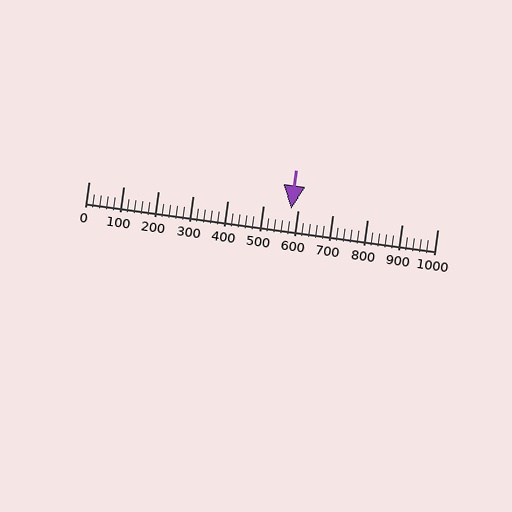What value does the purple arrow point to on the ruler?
The purple arrow points to approximately 580.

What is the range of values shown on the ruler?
The ruler shows values from 0 to 1000.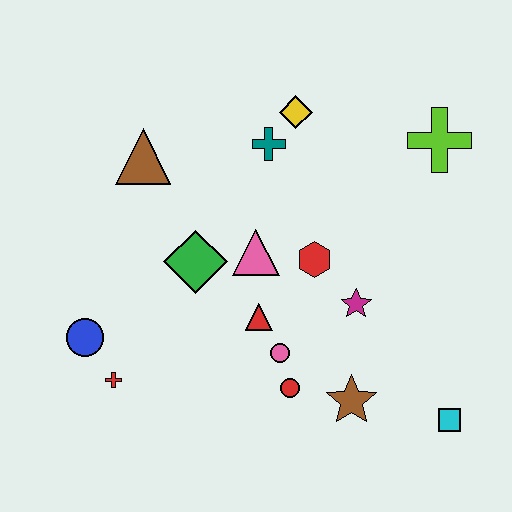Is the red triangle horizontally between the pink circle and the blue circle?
Yes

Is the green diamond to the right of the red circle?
No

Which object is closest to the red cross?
The blue circle is closest to the red cross.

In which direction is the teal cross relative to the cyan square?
The teal cross is above the cyan square.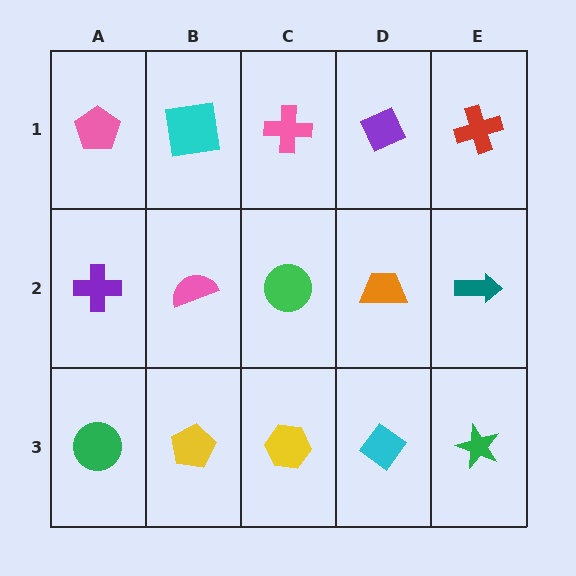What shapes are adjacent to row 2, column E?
A red cross (row 1, column E), a green star (row 3, column E), an orange trapezoid (row 2, column D).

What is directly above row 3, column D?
An orange trapezoid.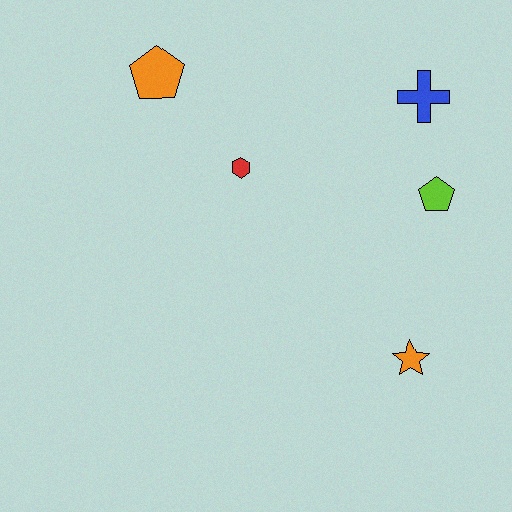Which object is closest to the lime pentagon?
The blue cross is closest to the lime pentagon.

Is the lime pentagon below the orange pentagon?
Yes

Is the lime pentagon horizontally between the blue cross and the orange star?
No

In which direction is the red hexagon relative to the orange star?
The red hexagon is above the orange star.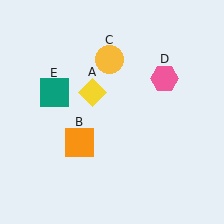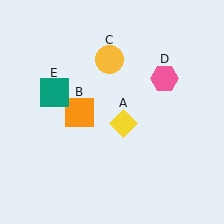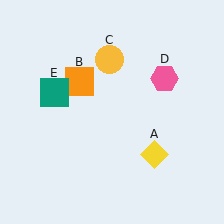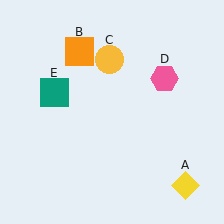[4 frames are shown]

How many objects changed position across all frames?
2 objects changed position: yellow diamond (object A), orange square (object B).